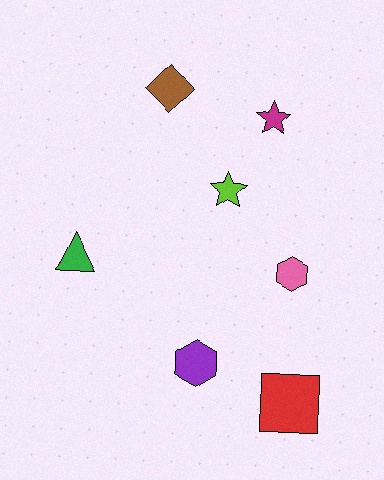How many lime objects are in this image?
There is 1 lime object.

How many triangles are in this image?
There is 1 triangle.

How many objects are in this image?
There are 7 objects.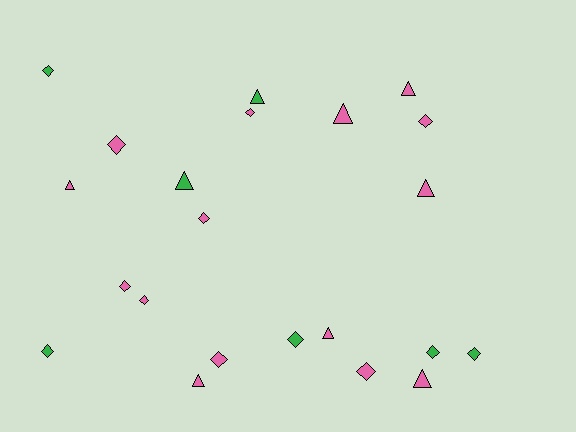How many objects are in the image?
There are 22 objects.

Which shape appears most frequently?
Diamond, with 13 objects.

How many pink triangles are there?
There are 7 pink triangles.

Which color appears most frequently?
Pink, with 15 objects.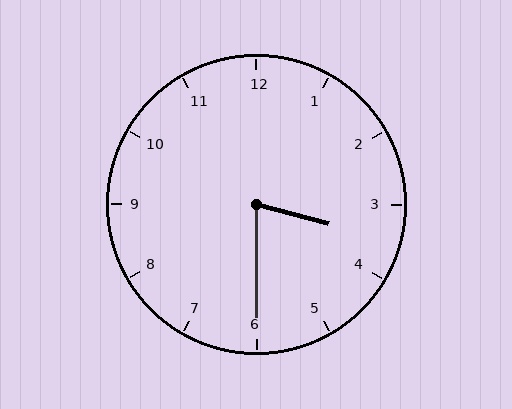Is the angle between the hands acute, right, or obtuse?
It is acute.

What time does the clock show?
3:30.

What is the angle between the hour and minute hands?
Approximately 75 degrees.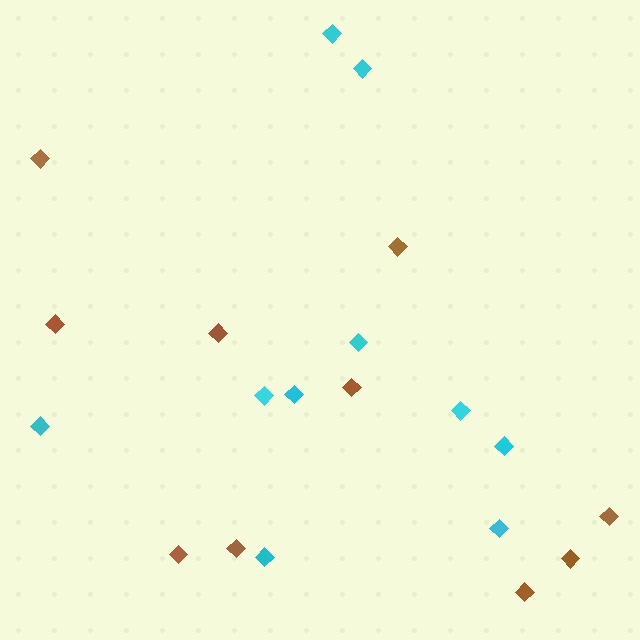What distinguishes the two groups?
There are 2 groups: one group of cyan diamonds (10) and one group of brown diamonds (10).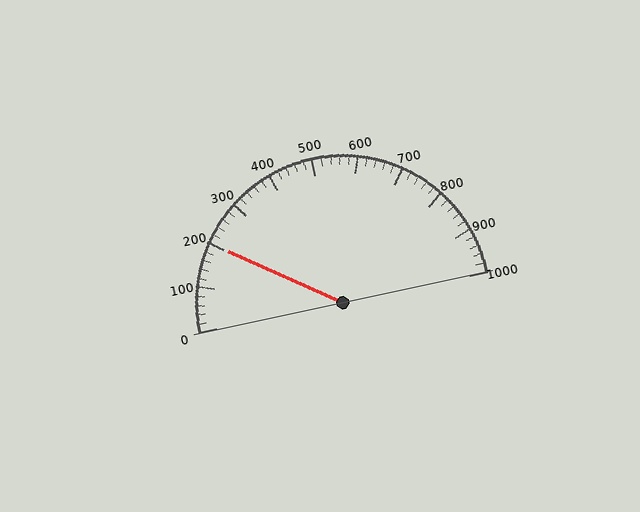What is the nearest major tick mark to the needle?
The nearest major tick mark is 200.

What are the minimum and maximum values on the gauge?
The gauge ranges from 0 to 1000.